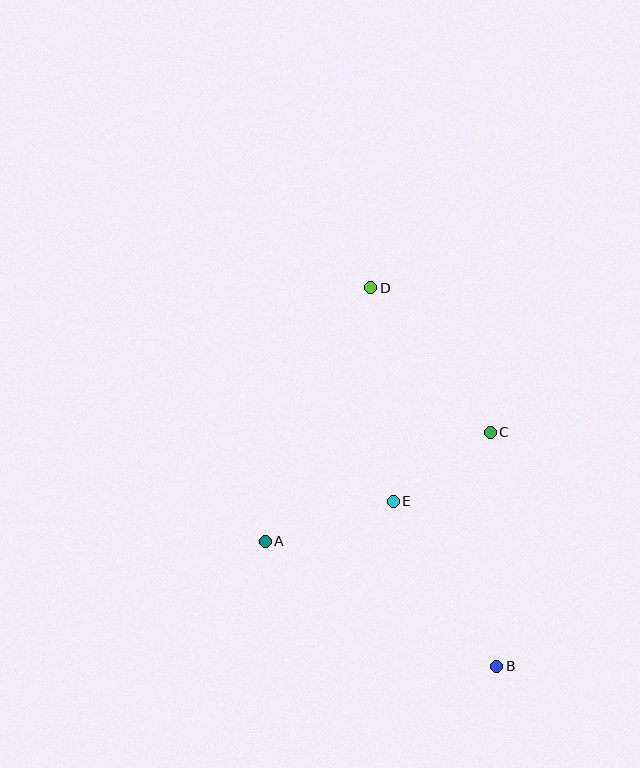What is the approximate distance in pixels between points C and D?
The distance between C and D is approximately 187 pixels.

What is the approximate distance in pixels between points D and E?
The distance between D and E is approximately 214 pixels.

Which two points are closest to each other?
Points C and E are closest to each other.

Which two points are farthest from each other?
Points B and D are farthest from each other.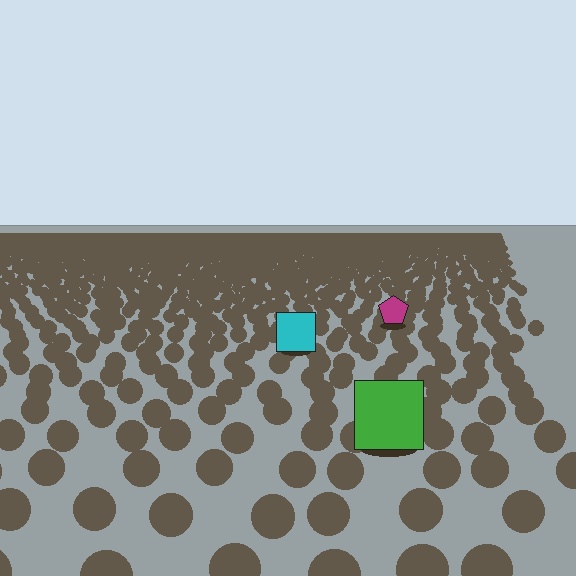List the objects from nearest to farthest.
From nearest to farthest: the green square, the cyan square, the magenta pentagon.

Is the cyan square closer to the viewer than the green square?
No. The green square is closer — you can tell from the texture gradient: the ground texture is coarser near it.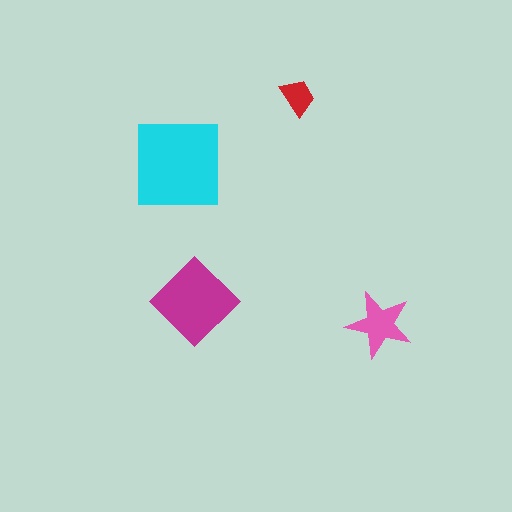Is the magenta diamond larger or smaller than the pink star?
Larger.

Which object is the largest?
The cyan square.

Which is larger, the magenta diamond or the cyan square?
The cyan square.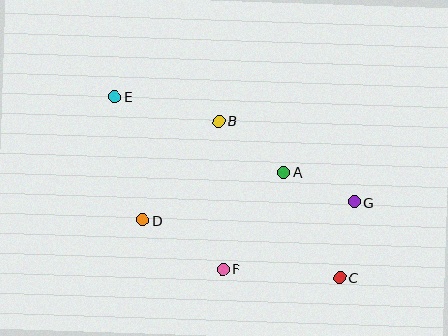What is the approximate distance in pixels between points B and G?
The distance between B and G is approximately 158 pixels.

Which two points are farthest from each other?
Points C and E are farthest from each other.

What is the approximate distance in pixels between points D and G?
The distance between D and G is approximately 212 pixels.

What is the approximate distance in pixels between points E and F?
The distance between E and F is approximately 204 pixels.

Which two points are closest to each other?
Points A and G are closest to each other.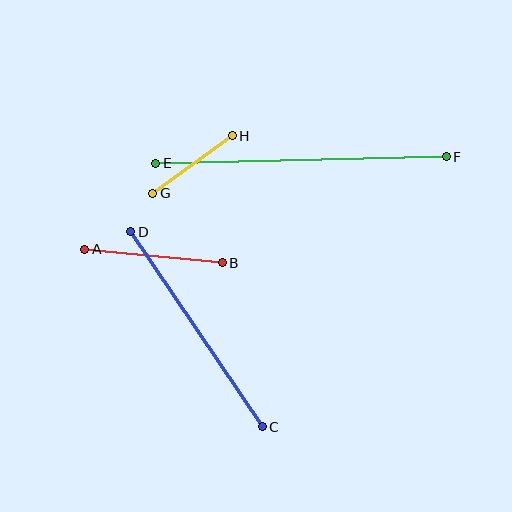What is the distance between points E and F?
The distance is approximately 291 pixels.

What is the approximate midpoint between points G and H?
The midpoint is at approximately (192, 165) pixels.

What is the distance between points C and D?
The distance is approximately 235 pixels.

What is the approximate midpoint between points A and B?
The midpoint is at approximately (153, 256) pixels.